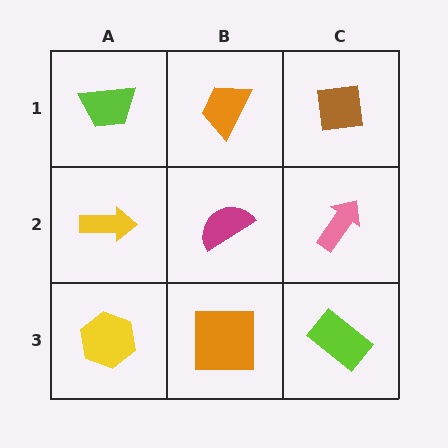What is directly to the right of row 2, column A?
A magenta semicircle.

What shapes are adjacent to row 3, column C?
A pink arrow (row 2, column C), an orange square (row 3, column B).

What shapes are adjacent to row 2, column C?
A brown square (row 1, column C), a lime rectangle (row 3, column C), a magenta semicircle (row 2, column B).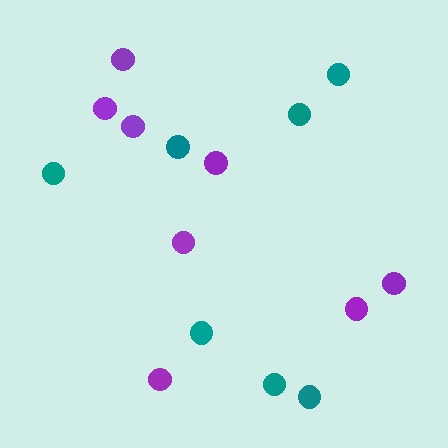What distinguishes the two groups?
There are 2 groups: one group of purple circles (8) and one group of teal circles (7).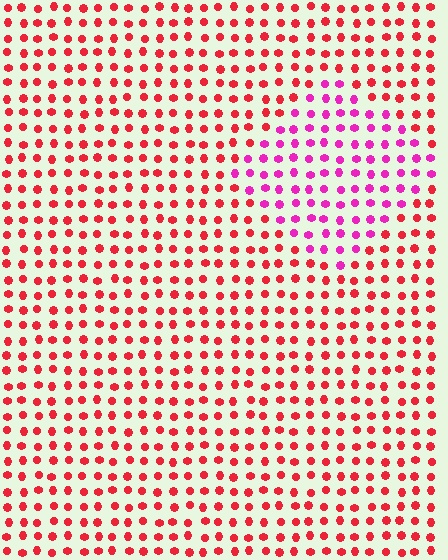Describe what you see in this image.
The image is filled with small red elements in a uniform arrangement. A diamond-shaped region is visible where the elements are tinted to a slightly different hue, forming a subtle color boundary.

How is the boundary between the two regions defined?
The boundary is defined purely by a slight shift in hue (about 40 degrees). Spacing, size, and orientation are identical on both sides.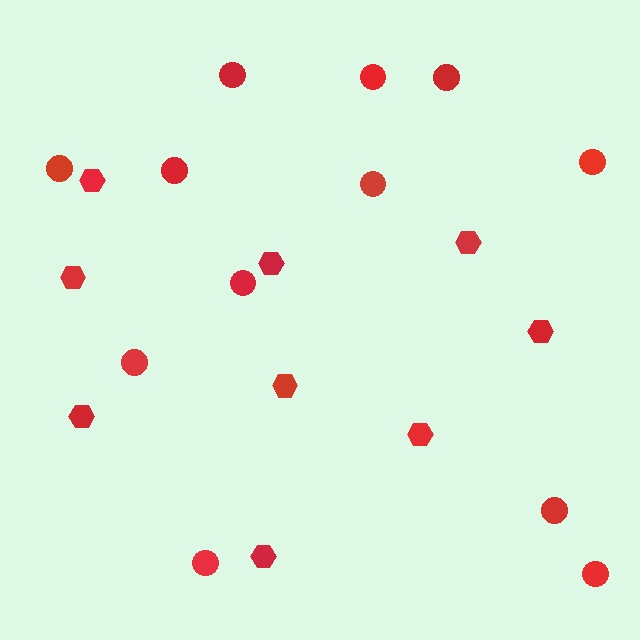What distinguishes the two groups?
There are 2 groups: one group of hexagons (9) and one group of circles (12).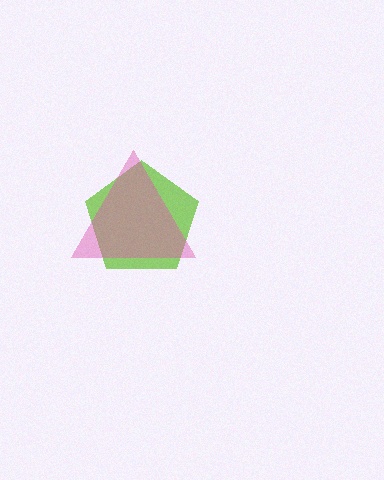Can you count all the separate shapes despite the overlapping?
Yes, there are 2 separate shapes.